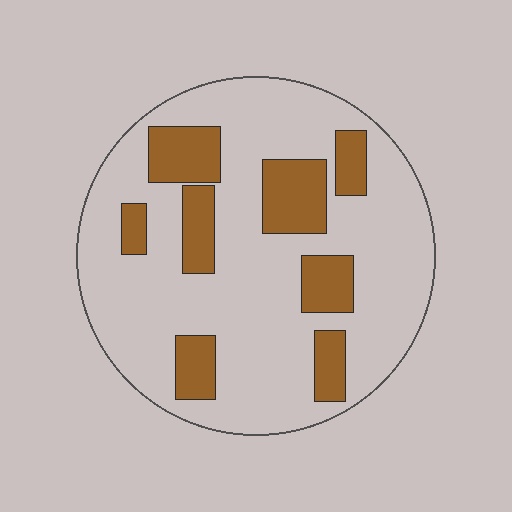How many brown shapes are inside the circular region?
8.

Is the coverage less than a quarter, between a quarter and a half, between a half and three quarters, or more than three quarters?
Less than a quarter.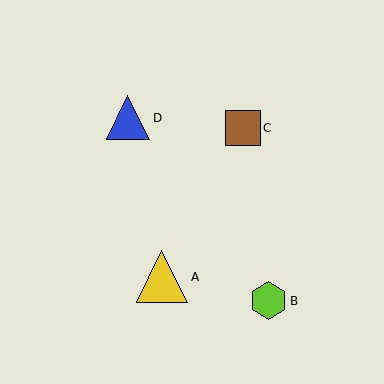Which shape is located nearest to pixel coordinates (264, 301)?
The lime hexagon (labeled B) at (269, 301) is nearest to that location.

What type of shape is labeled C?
Shape C is a brown square.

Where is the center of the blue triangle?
The center of the blue triangle is at (128, 118).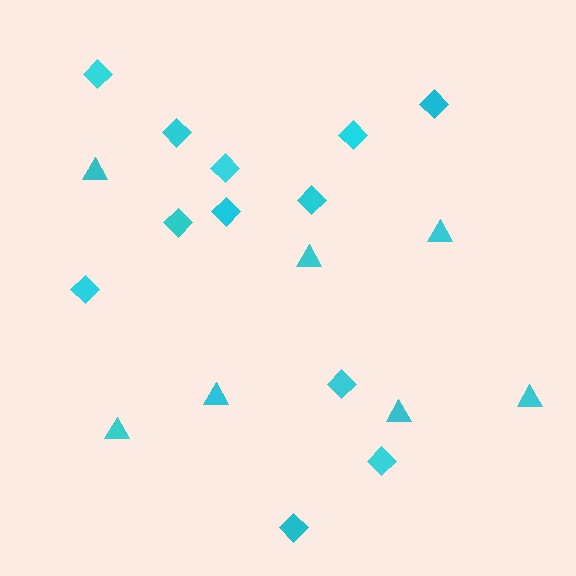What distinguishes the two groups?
There are 2 groups: one group of diamonds (12) and one group of triangles (7).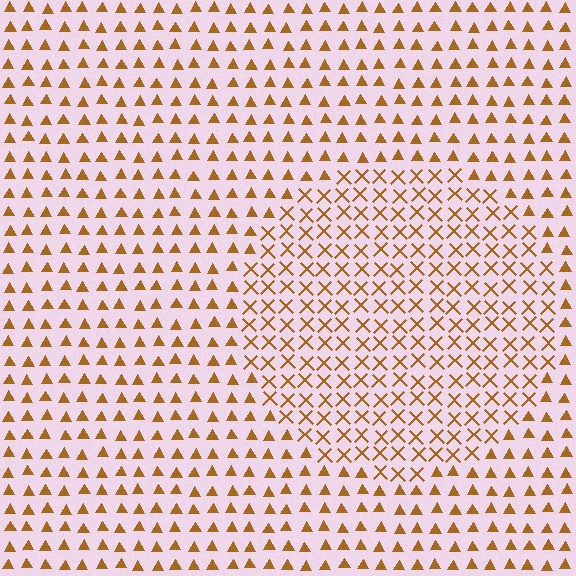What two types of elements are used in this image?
The image uses X marks inside the circle region and triangles outside it.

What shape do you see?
I see a circle.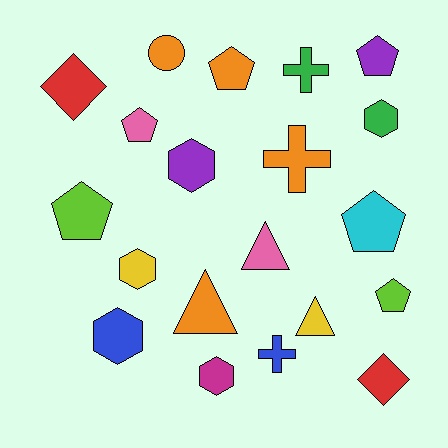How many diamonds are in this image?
There are 2 diamonds.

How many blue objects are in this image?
There are 2 blue objects.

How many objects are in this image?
There are 20 objects.